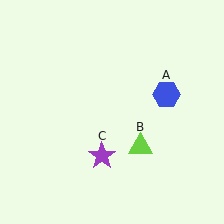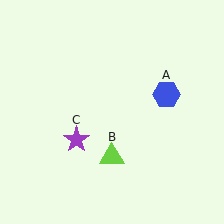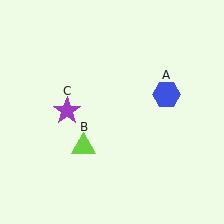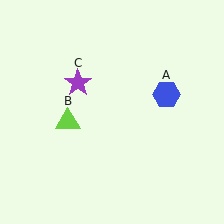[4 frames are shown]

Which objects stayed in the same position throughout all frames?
Blue hexagon (object A) remained stationary.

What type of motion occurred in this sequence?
The lime triangle (object B), purple star (object C) rotated clockwise around the center of the scene.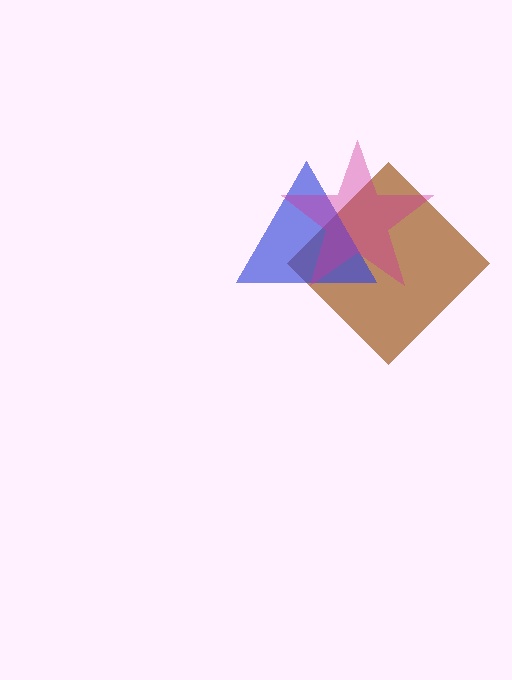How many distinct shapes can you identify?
There are 3 distinct shapes: a brown diamond, a blue triangle, a magenta star.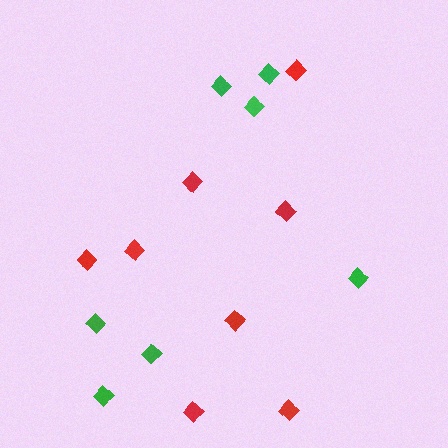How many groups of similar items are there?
There are 2 groups: one group of green diamonds (7) and one group of red diamonds (8).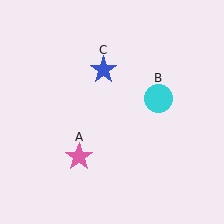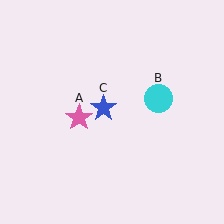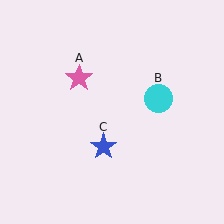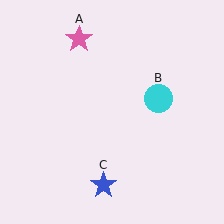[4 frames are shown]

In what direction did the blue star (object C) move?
The blue star (object C) moved down.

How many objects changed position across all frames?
2 objects changed position: pink star (object A), blue star (object C).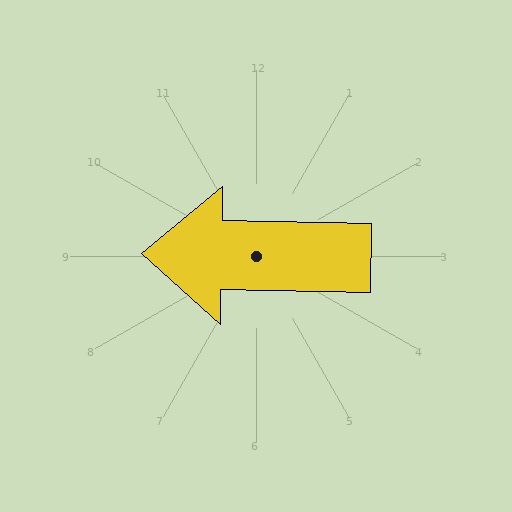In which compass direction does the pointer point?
West.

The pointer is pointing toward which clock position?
Roughly 9 o'clock.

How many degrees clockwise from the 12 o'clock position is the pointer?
Approximately 271 degrees.